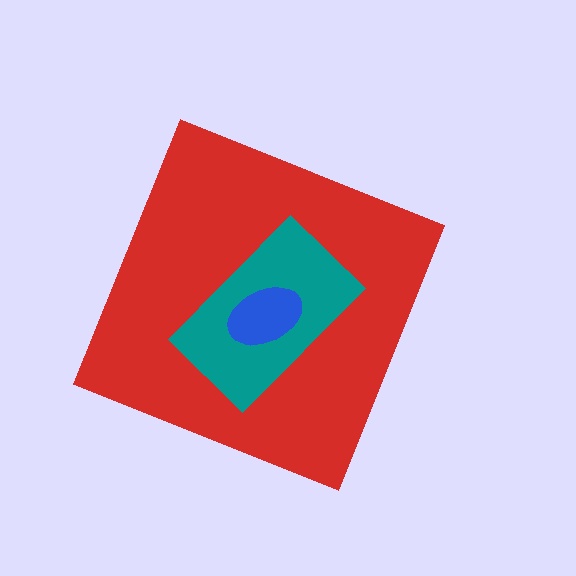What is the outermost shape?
The red diamond.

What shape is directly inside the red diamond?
The teal rectangle.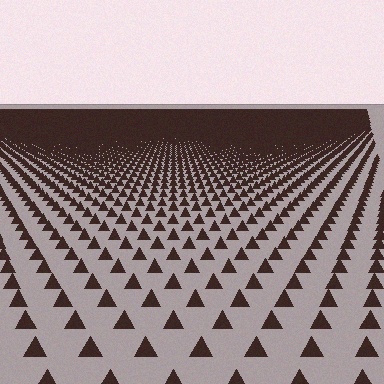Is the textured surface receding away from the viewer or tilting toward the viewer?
The surface is receding away from the viewer. Texture elements get smaller and denser toward the top.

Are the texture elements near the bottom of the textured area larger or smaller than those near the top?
Larger. Near the bottom, elements are closer to the viewer and appear at a bigger on-screen size.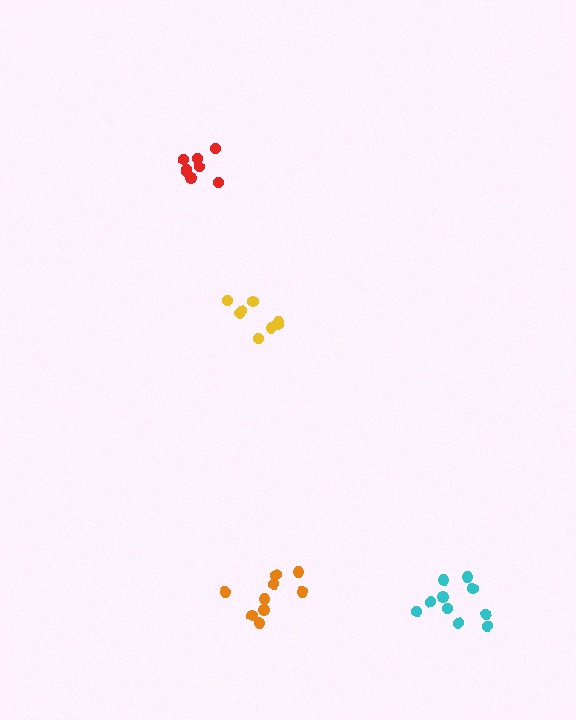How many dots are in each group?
Group 1: 9 dots, Group 2: 10 dots, Group 3: 8 dots, Group 4: 8 dots (35 total).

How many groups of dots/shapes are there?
There are 4 groups.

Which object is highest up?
The red cluster is topmost.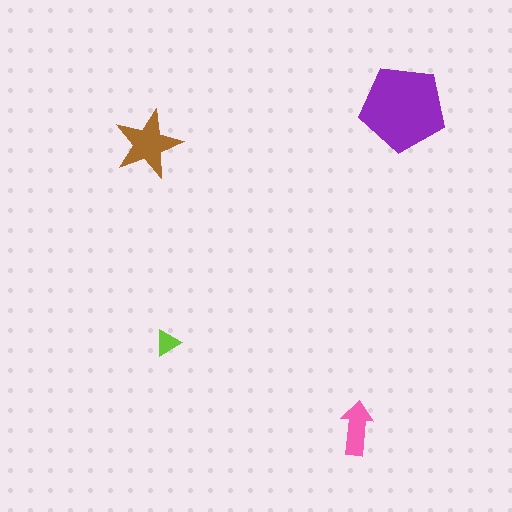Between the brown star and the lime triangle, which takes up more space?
The brown star.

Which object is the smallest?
The lime triangle.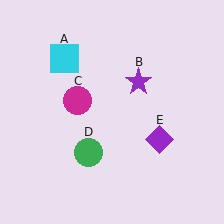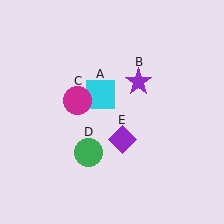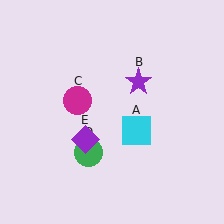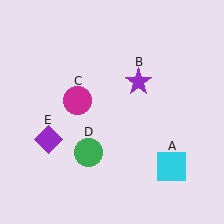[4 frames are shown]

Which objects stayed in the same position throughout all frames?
Purple star (object B) and magenta circle (object C) and green circle (object D) remained stationary.